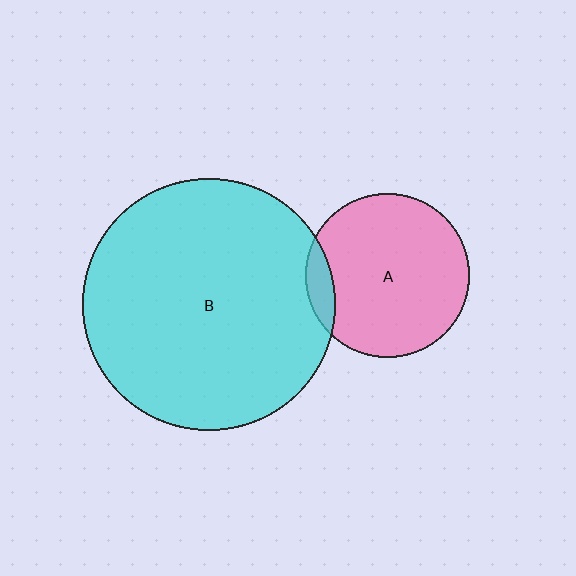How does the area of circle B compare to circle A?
Approximately 2.4 times.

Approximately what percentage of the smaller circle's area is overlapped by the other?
Approximately 10%.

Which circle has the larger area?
Circle B (cyan).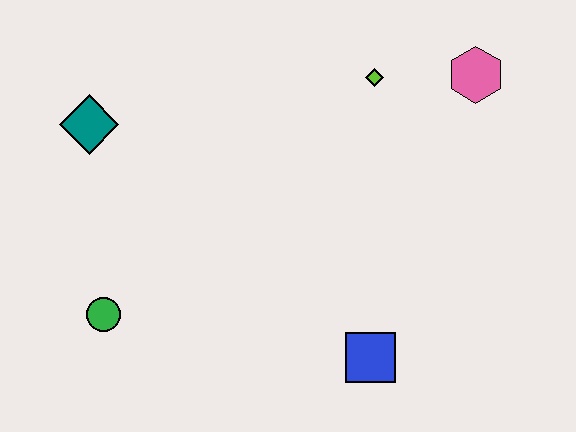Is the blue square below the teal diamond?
Yes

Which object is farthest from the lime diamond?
The green circle is farthest from the lime diamond.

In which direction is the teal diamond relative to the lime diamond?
The teal diamond is to the left of the lime diamond.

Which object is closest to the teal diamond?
The green circle is closest to the teal diamond.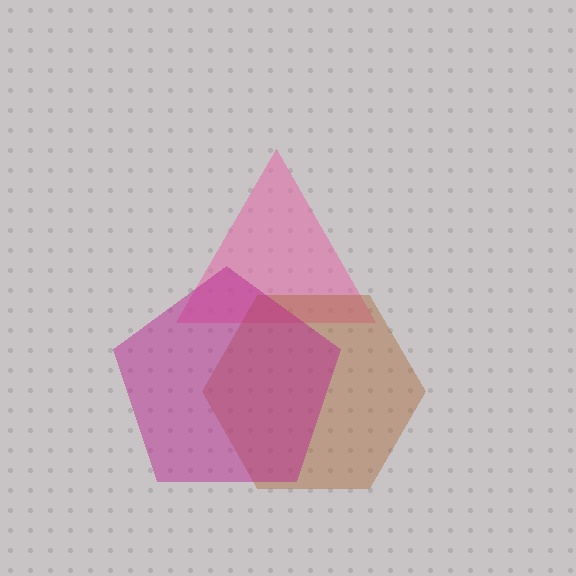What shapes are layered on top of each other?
The layered shapes are: a pink triangle, a brown hexagon, a magenta pentagon.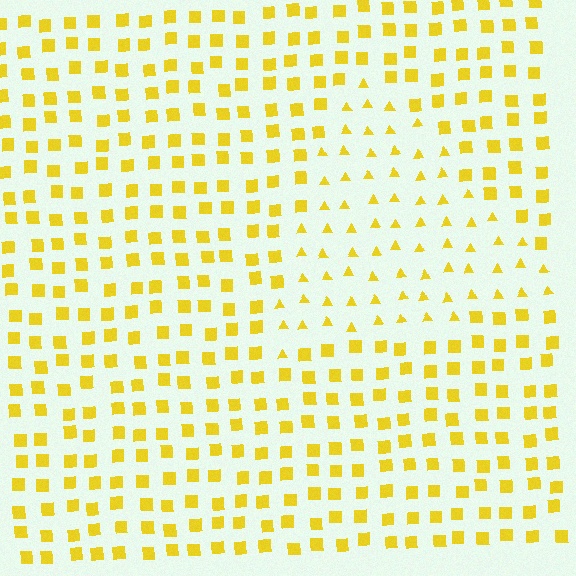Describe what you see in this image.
The image is filled with small yellow elements arranged in a uniform grid. A triangle-shaped region contains triangles, while the surrounding area contains squares. The boundary is defined purely by the change in element shape.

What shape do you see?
I see a triangle.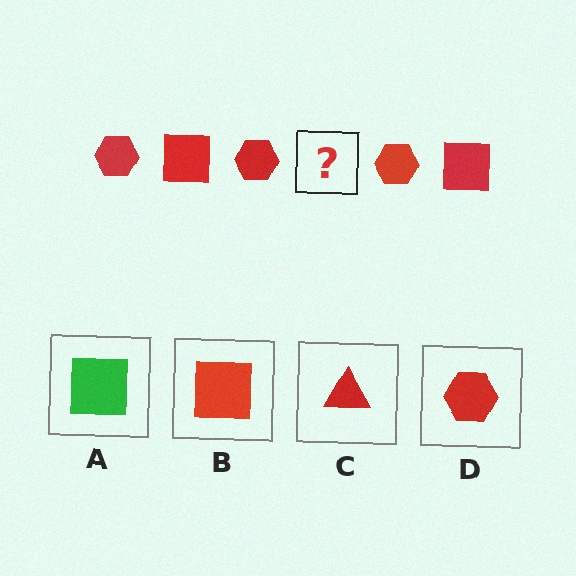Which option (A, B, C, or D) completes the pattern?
B.